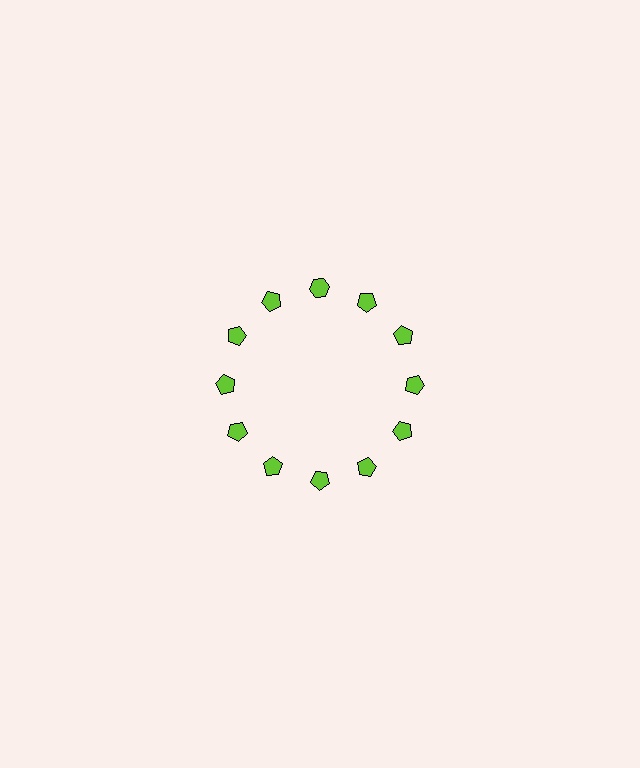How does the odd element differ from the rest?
It has a different shape: hexagon instead of pentagon.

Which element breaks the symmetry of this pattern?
The lime hexagon at roughly the 12 o'clock position breaks the symmetry. All other shapes are lime pentagons.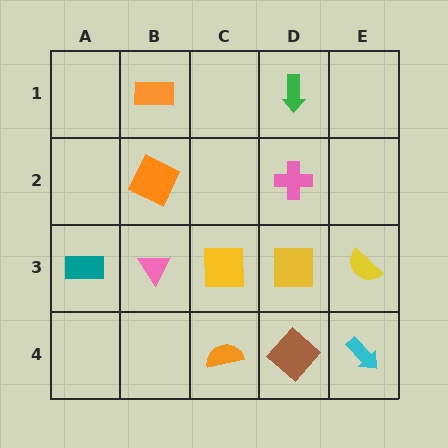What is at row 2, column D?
A pink cross.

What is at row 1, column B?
An orange rectangle.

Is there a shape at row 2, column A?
No, that cell is empty.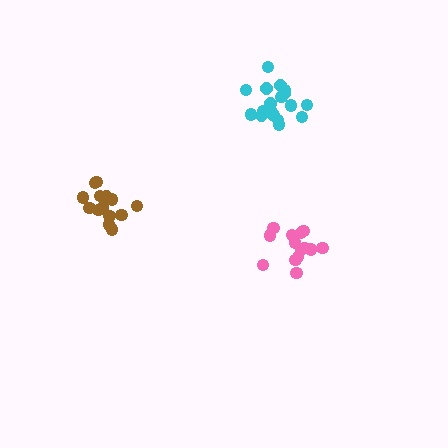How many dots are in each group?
Group 1: 15 dots, Group 2: 15 dots, Group 3: 20 dots (50 total).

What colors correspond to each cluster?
The clusters are colored: pink, brown, cyan.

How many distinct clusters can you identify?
There are 3 distinct clusters.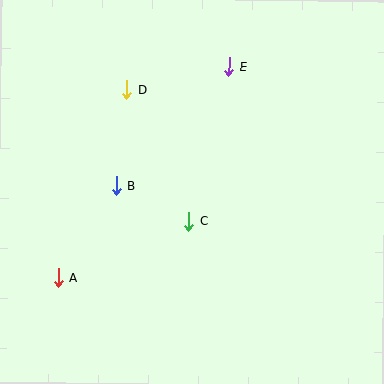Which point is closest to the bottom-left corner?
Point A is closest to the bottom-left corner.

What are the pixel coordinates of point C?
Point C is at (188, 221).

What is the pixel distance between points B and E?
The distance between B and E is 164 pixels.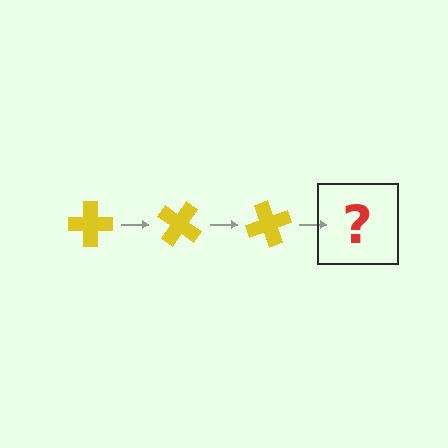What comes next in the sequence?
The next element should be a yellow cross rotated 105 degrees.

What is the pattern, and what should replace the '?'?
The pattern is that the cross rotates 35 degrees each step. The '?' should be a yellow cross rotated 105 degrees.